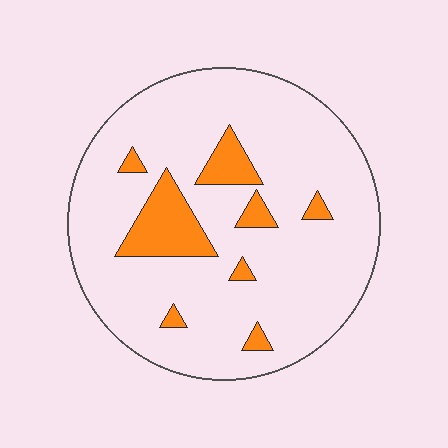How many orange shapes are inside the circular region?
8.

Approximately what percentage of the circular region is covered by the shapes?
Approximately 15%.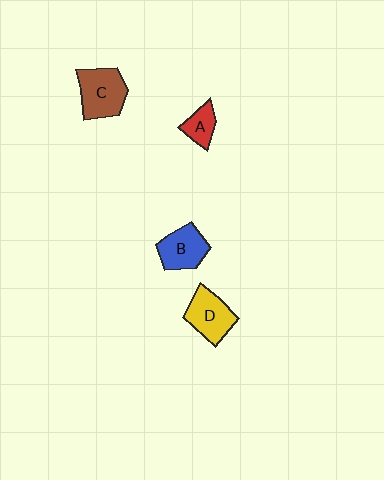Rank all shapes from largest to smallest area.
From largest to smallest: C (brown), D (yellow), B (blue), A (red).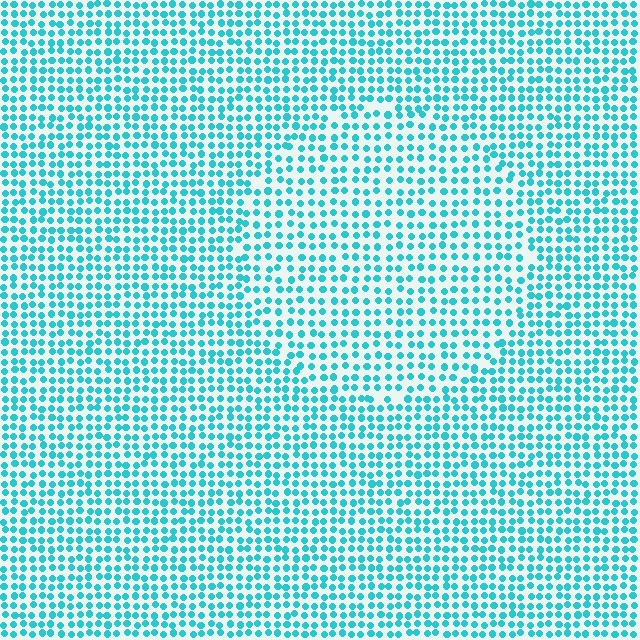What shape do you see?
I see a circle.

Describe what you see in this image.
The image contains small cyan elements arranged at two different densities. A circle-shaped region is visible where the elements are less densely packed than the surrounding area.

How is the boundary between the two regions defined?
The boundary is defined by a change in element density (approximately 1.4x ratio). All elements are the same color, size, and shape.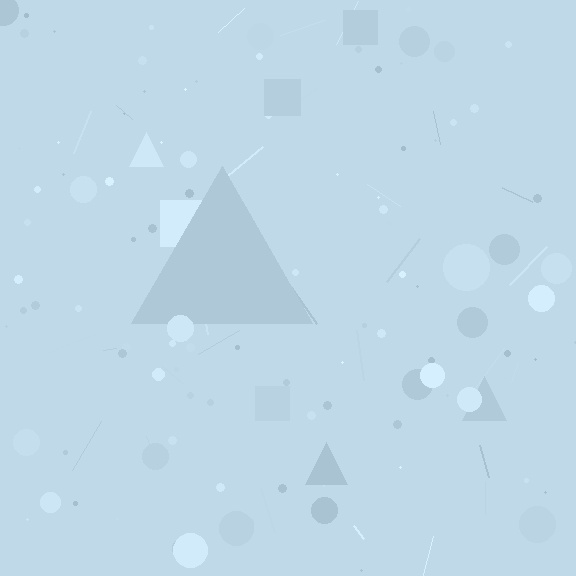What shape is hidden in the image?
A triangle is hidden in the image.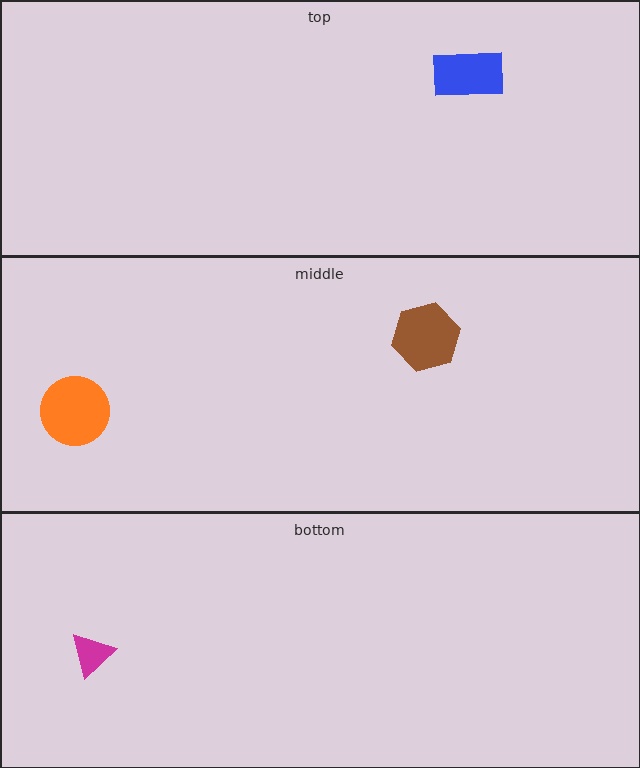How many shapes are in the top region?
1.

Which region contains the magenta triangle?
The bottom region.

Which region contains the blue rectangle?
The top region.